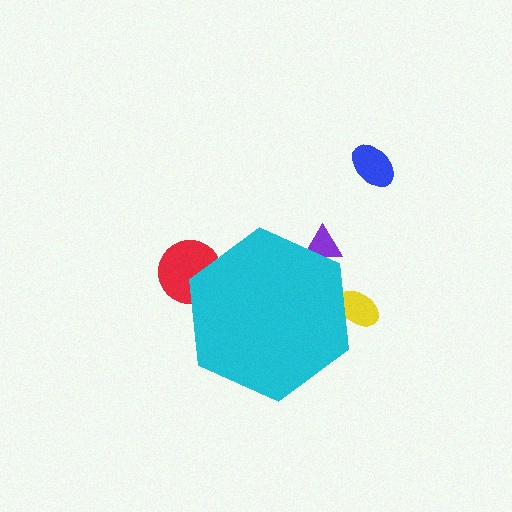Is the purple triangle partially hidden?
Yes, the purple triangle is partially hidden behind the cyan hexagon.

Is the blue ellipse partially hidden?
No, the blue ellipse is fully visible.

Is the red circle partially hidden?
Yes, the red circle is partially hidden behind the cyan hexagon.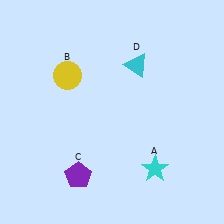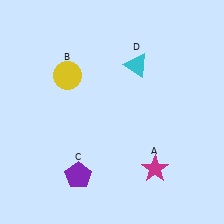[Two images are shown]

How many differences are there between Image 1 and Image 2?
There is 1 difference between the two images.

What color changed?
The star (A) changed from cyan in Image 1 to magenta in Image 2.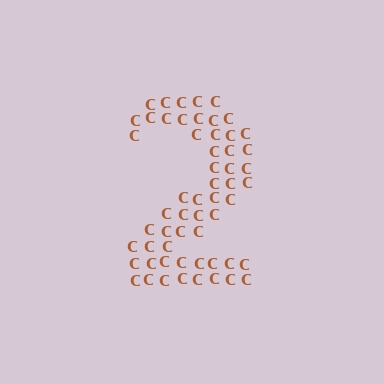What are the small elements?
The small elements are letter C's.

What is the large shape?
The large shape is the digit 2.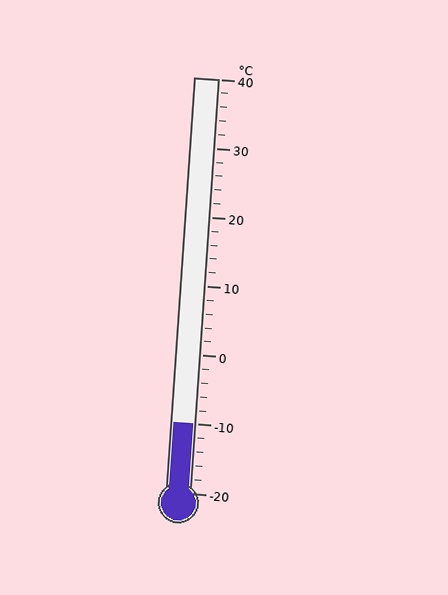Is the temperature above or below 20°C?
The temperature is below 20°C.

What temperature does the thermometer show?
The thermometer shows approximately -10°C.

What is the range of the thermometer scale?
The thermometer scale ranges from -20°C to 40°C.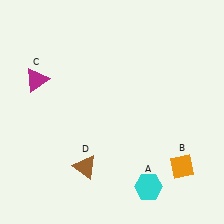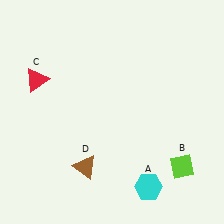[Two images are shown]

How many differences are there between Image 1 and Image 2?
There are 2 differences between the two images.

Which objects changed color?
B changed from orange to lime. C changed from magenta to red.